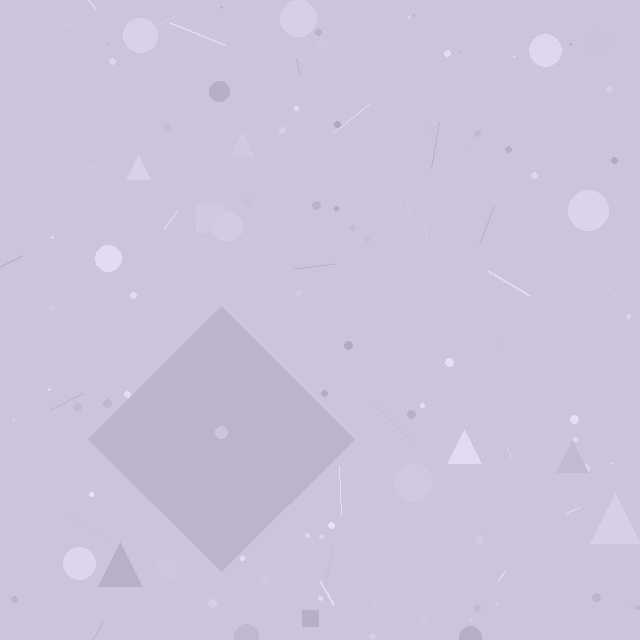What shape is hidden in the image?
A diamond is hidden in the image.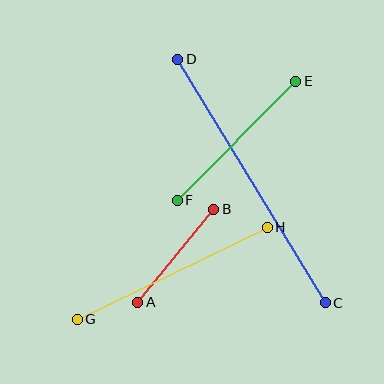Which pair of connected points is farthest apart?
Points C and D are farthest apart.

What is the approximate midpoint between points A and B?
The midpoint is at approximately (176, 256) pixels.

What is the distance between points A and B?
The distance is approximately 120 pixels.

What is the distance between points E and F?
The distance is approximately 168 pixels.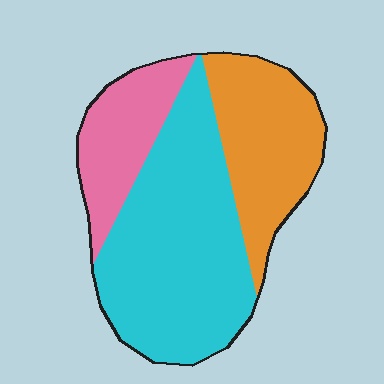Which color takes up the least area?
Pink, at roughly 20%.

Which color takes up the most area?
Cyan, at roughly 50%.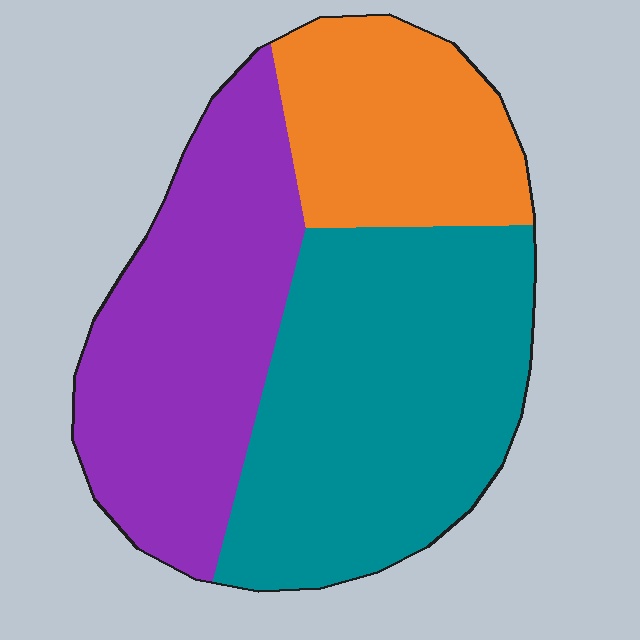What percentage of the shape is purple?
Purple covers 35% of the shape.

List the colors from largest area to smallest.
From largest to smallest: teal, purple, orange.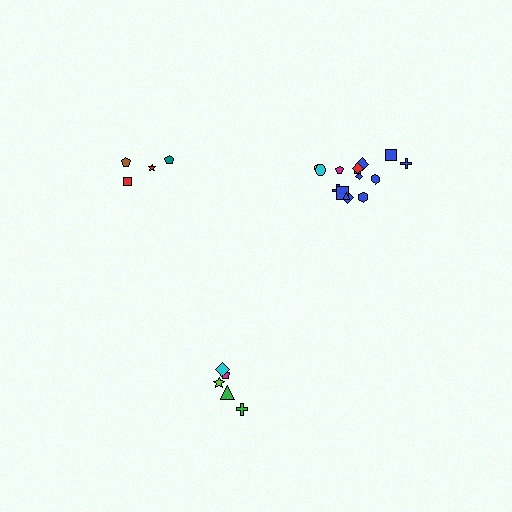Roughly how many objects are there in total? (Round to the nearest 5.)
Roughly 25 objects in total.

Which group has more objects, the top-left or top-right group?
The top-right group.